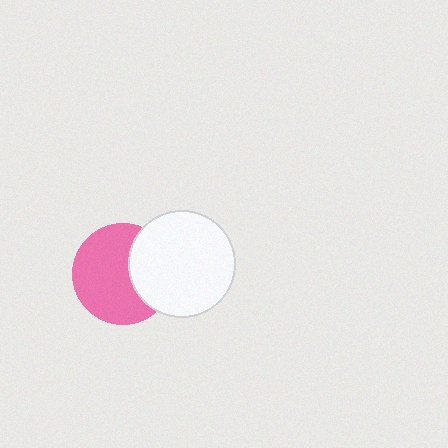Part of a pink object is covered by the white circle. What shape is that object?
It is a circle.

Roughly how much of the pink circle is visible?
Most of it is visible (roughly 67%).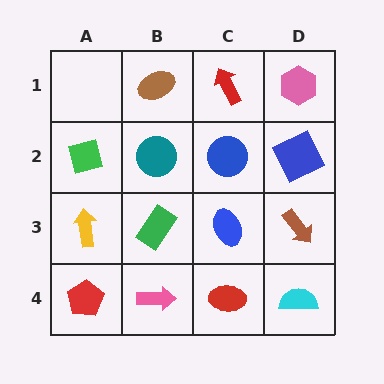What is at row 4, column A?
A red pentagon.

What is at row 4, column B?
A pink arrow.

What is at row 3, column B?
A green rectangle.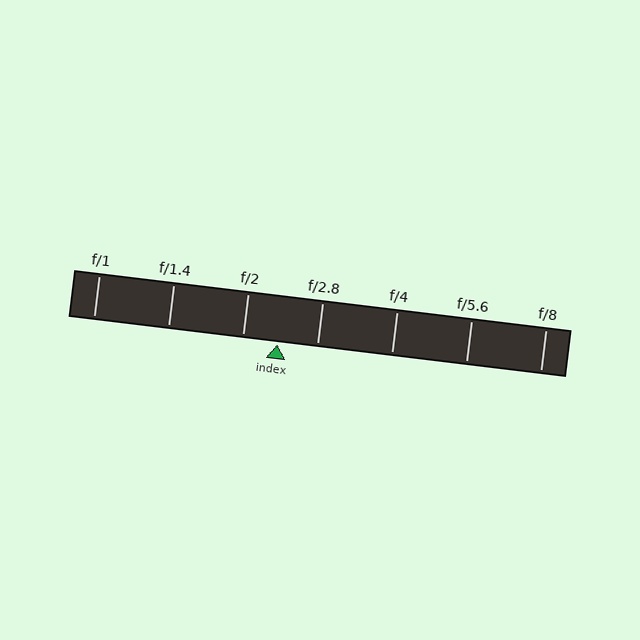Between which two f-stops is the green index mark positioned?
The index mark is between f/2 and f/2.8.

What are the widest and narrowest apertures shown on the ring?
The widest aperture shown is f/1 and the narrowest is f/8.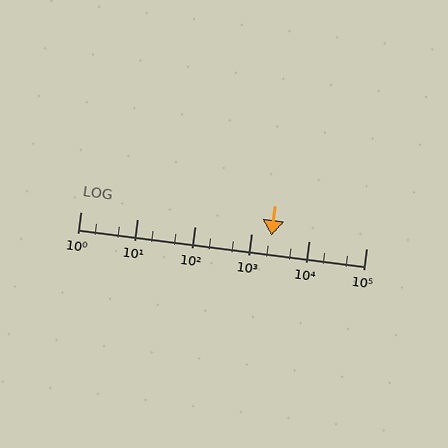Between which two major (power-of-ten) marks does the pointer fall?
The pointer is between 1000 and 10000.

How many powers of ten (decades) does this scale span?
The scale spans 5 decades, from 1 to 100000.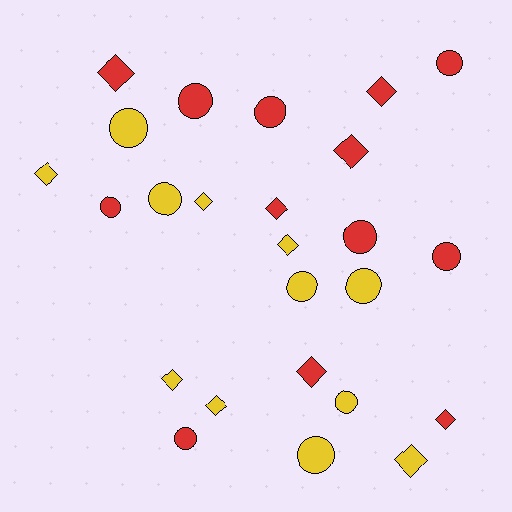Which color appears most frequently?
Red, with 13 objects.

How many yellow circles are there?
There are 6 yellow circles.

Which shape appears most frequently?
Circle, with 13 objects.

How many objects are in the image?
There are 25 objects.